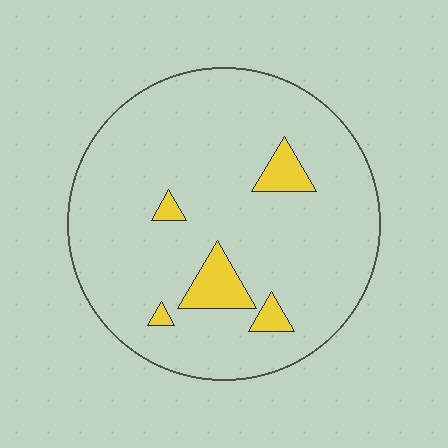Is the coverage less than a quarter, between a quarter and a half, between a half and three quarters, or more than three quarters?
Less than a quarter.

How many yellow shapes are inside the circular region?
5.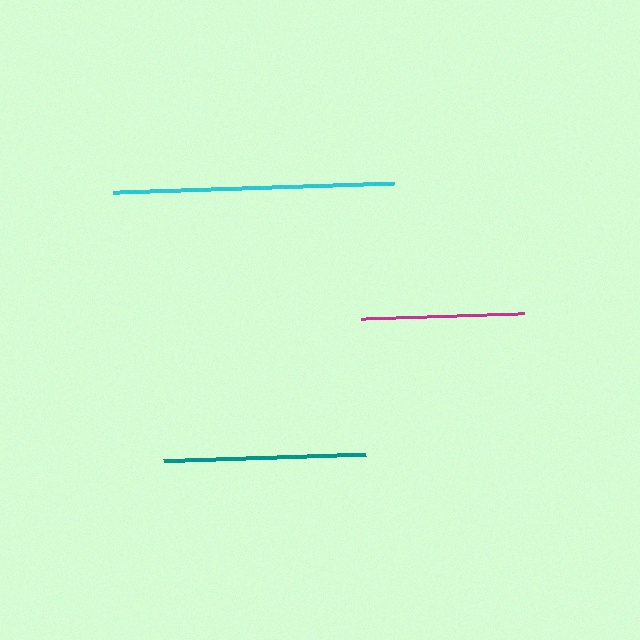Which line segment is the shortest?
The magenta line is the shortest at approximately 163 pixels.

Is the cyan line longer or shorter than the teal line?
The cyan line is longer than the teal line.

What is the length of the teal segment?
The teal segment is approximately 202 pixels long.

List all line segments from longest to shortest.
From longest to shortest: cyan, teal, magenta.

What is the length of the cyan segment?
The cyan segment is approximately 281 pixels long.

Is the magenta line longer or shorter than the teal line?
The teal line is longer than the magenta line.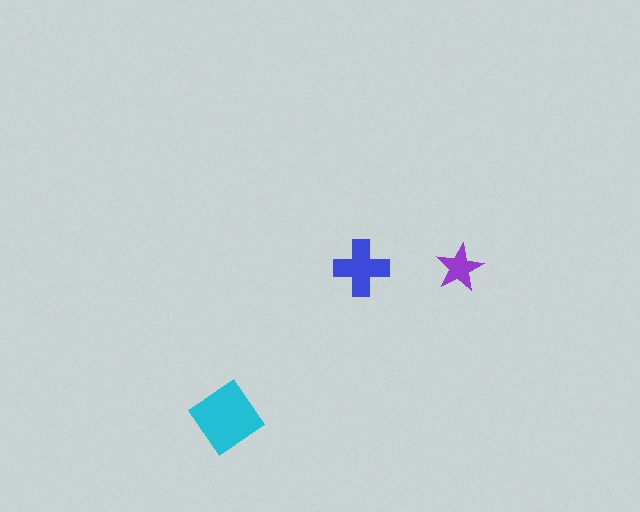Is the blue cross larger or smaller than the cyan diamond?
Smaller.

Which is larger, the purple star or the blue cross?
The blue cross.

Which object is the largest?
The cyan diamond.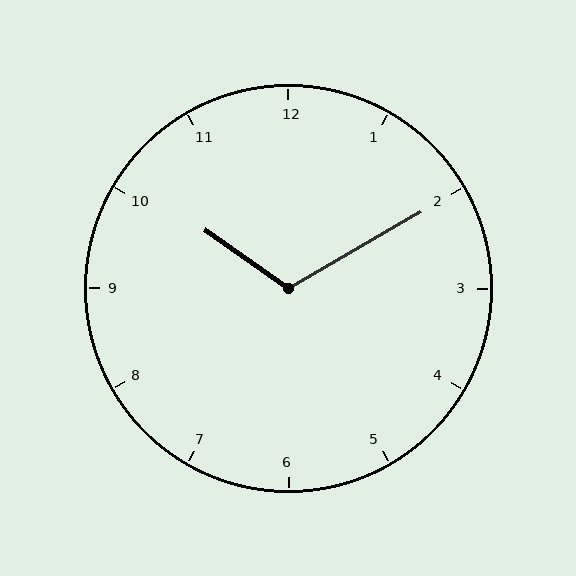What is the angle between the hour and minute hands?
Approximately 115 degrees.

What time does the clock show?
10:10.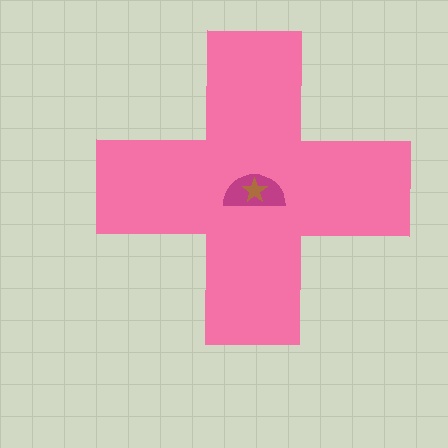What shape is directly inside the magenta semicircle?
The brown star.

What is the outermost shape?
The pink cross.